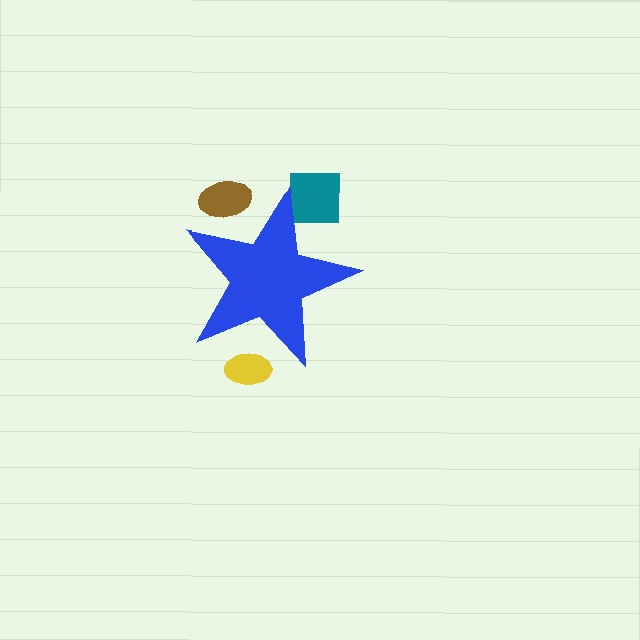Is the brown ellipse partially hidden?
Yes, the brown ellipse is partially hidden behind the blue star.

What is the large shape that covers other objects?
A blue star.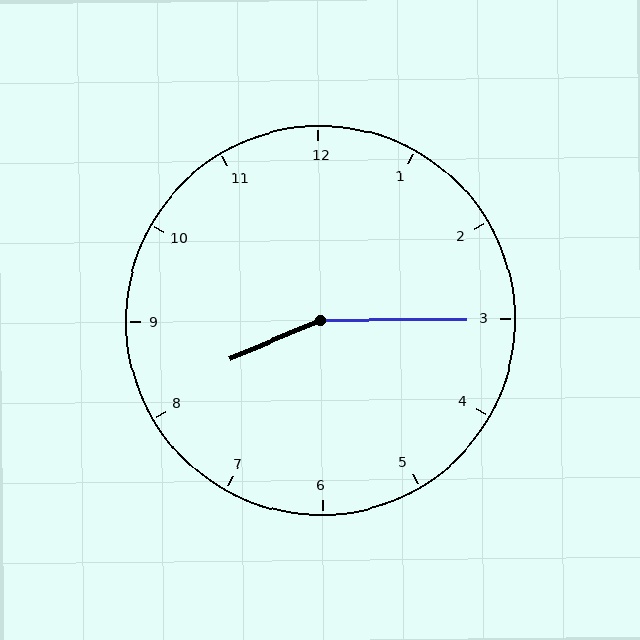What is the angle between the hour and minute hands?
Approximately 158 degrees.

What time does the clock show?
8:15.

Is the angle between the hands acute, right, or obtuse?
It is obtuse.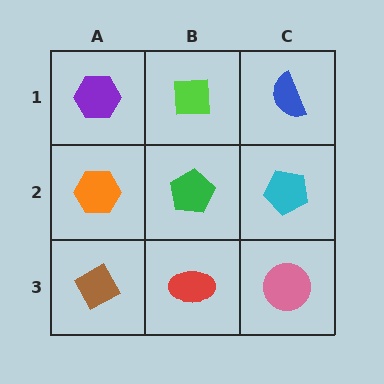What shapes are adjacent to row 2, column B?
A lime square (row 1, column B), a red ellipse (row 3, column B), an orange hexagon (row 2, column A), a cyan pentagon (row 2, column C).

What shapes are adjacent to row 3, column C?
A cyan pentagon (row 2, column C), a red ellipse (row 3, column B).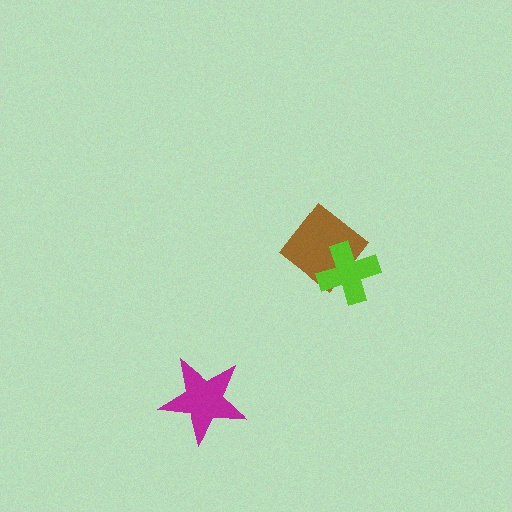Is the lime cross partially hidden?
No, no other shape covers it.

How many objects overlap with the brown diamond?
1 object overlaps with the brown diamond.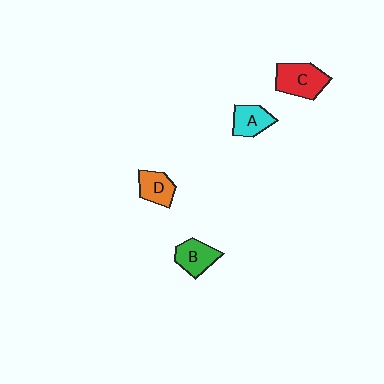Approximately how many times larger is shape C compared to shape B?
Approximately 1.3 times.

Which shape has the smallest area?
Shape D (orange).